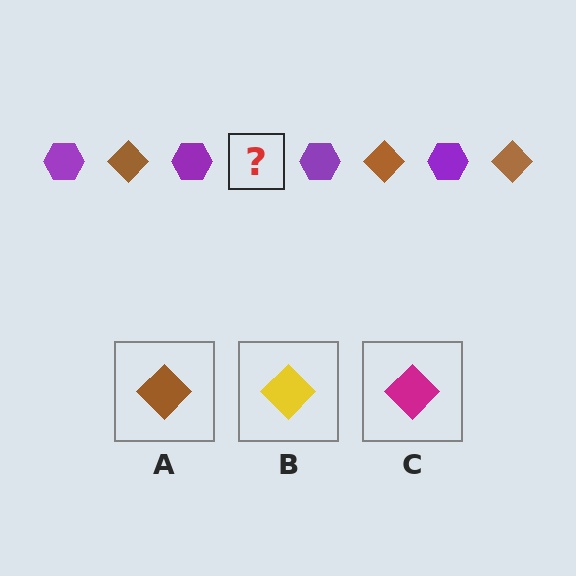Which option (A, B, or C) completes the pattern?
A.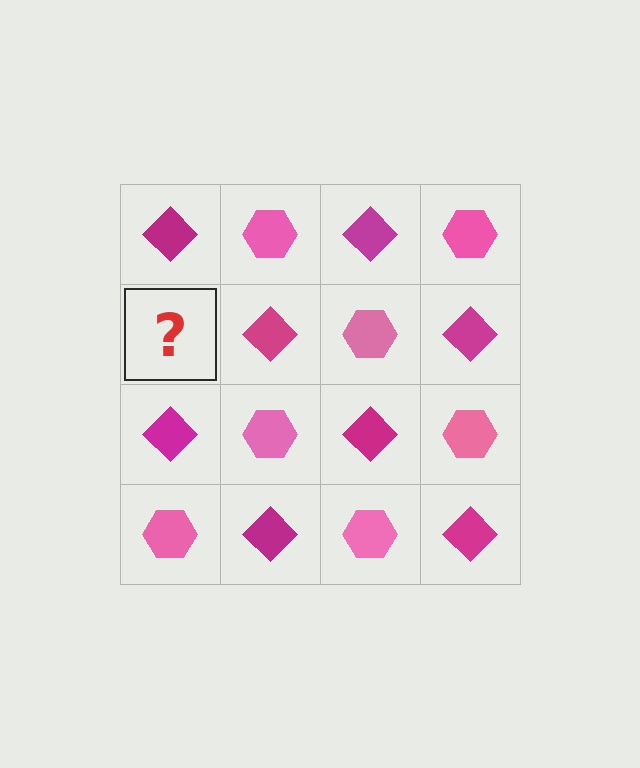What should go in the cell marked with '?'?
The missing cell should contain a pink hexagon.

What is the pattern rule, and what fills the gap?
The rule is that it alternates magenta diamond and pink hexagon in a checkerboard pattern. The gap should be filled with a pink hexagon.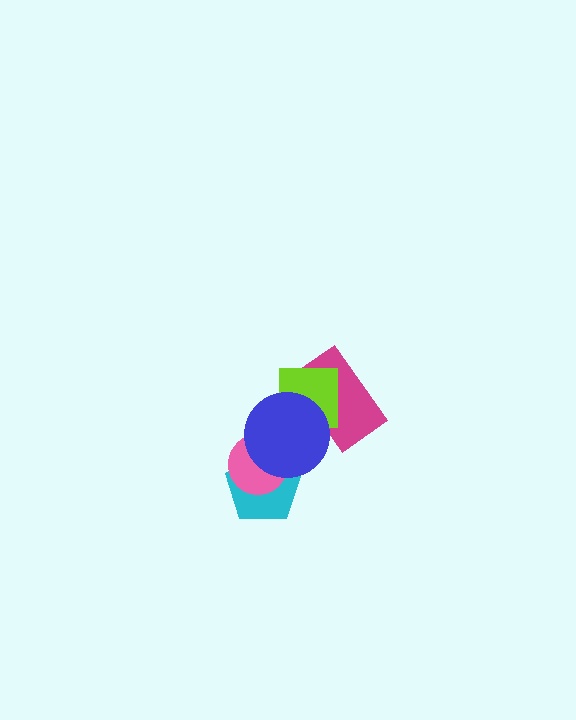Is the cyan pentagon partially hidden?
Yes, it is partially covered by another shape.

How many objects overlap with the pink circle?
2 objects overlap with the pink circle.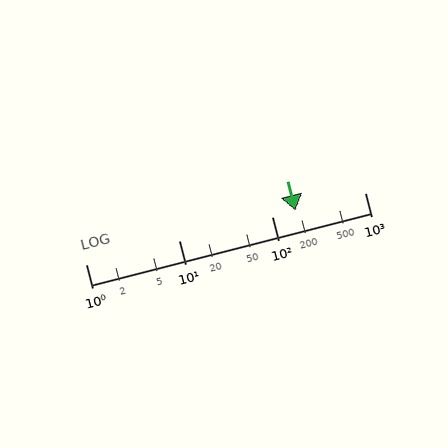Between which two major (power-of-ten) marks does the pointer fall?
The pointer is between 100 and 1000.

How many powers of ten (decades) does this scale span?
The scale spans 3 decades, from 1 to 1000.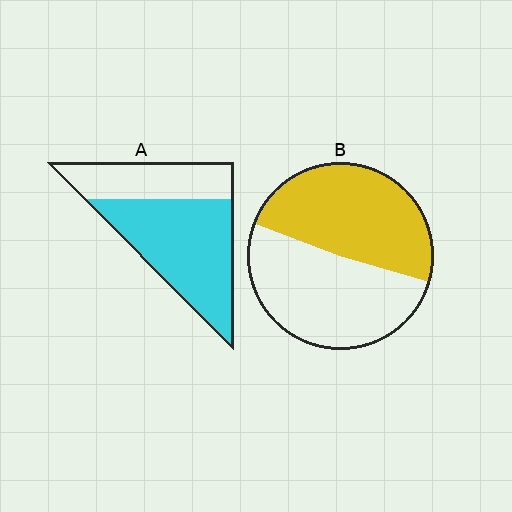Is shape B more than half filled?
Roughly half.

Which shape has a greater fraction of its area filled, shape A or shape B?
Shape A.